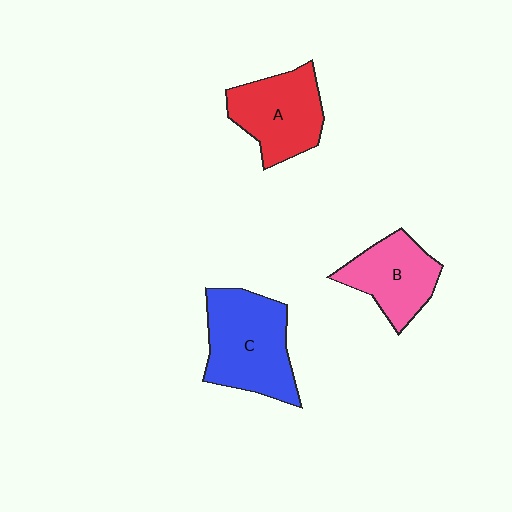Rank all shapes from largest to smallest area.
From largest to smallest: C (blue), A (red), B (pink).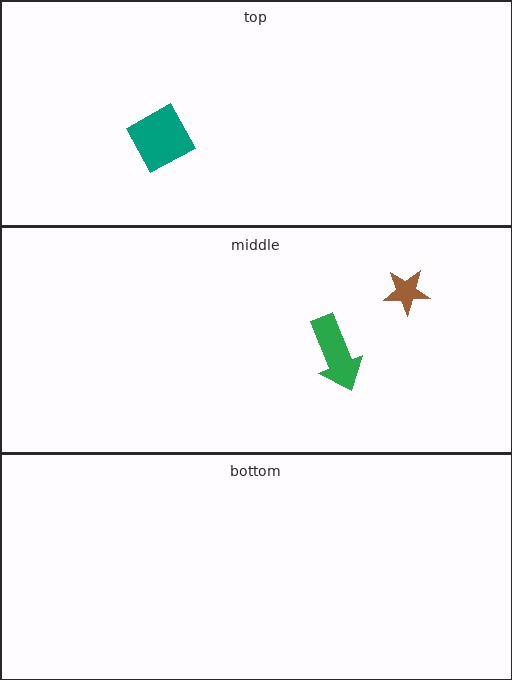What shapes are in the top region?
The teal diamond.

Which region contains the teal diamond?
The top region.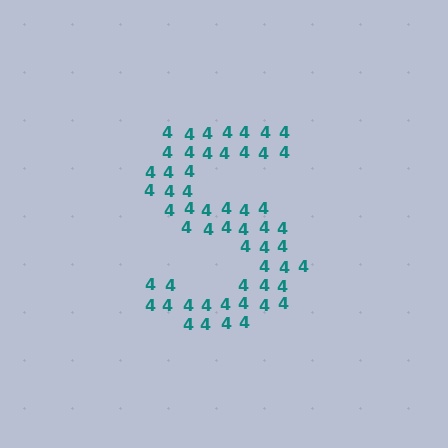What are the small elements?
The small elements are digit 4's.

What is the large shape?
The large shape is the letter S.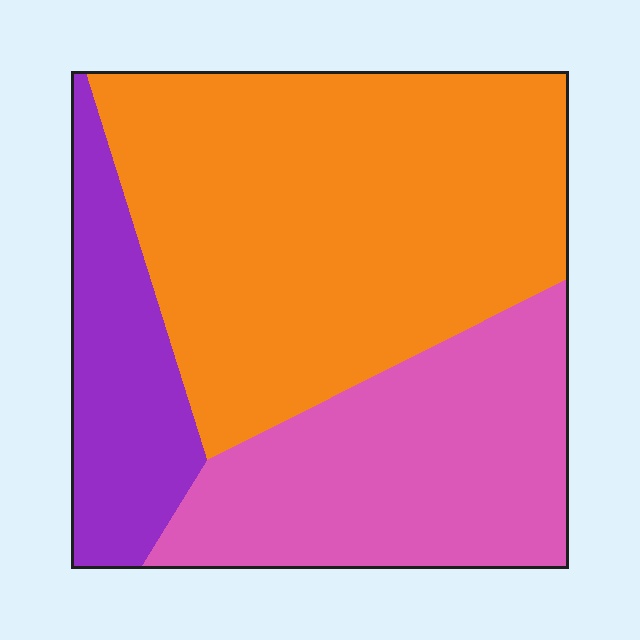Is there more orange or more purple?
Orange.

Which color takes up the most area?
Orange, at roughly 55%.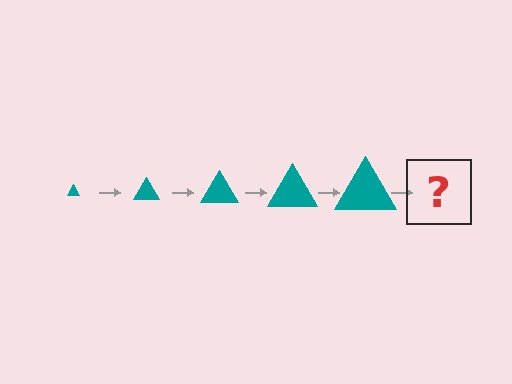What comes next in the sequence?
The next element should be a teal triangle, larger than the previous one.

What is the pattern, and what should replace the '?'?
The pattern is that the triangle gets progressively larger each step. The '?' should be a teal triangle, larger than the previous one.